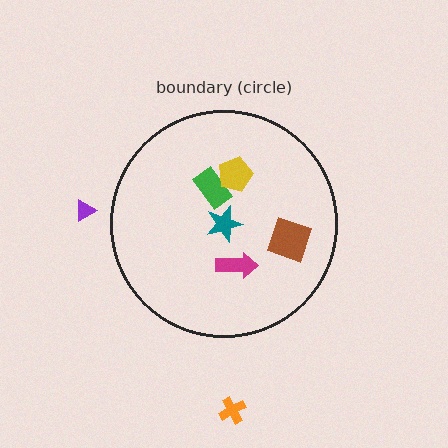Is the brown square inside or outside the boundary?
Inside.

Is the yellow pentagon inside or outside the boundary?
Inside.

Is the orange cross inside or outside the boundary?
Outside.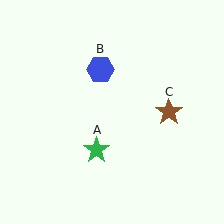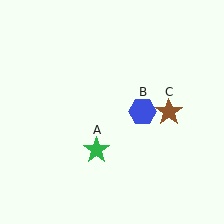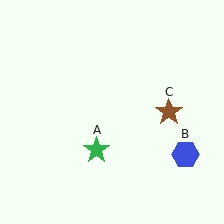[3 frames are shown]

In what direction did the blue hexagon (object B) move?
The blue hexagon (object B) moved down and to the right.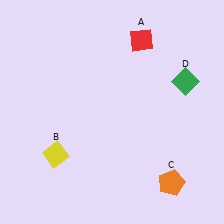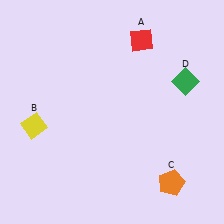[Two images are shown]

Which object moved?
The yellow diamond (B) moved up.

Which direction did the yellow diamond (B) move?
The yellow diamond (B) moved up.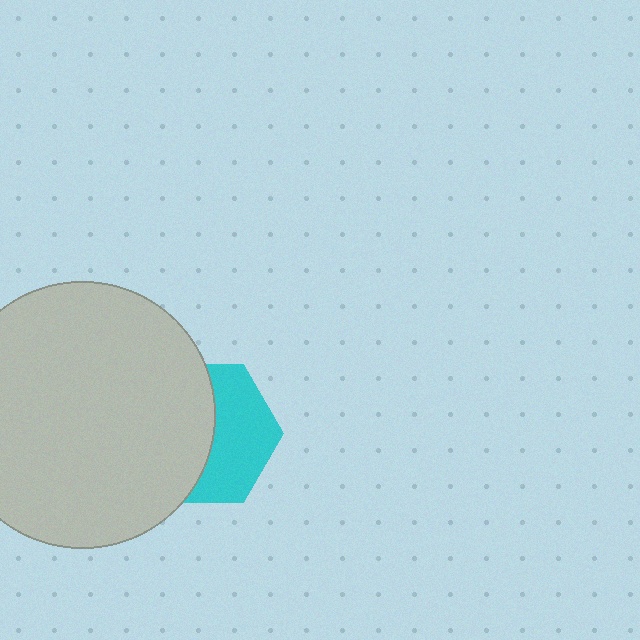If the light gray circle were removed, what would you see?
You would see the complete cyan hexagon.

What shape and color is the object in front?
The object in front is a light gray circle.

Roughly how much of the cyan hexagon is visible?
About half of it is visible (roughly 47%).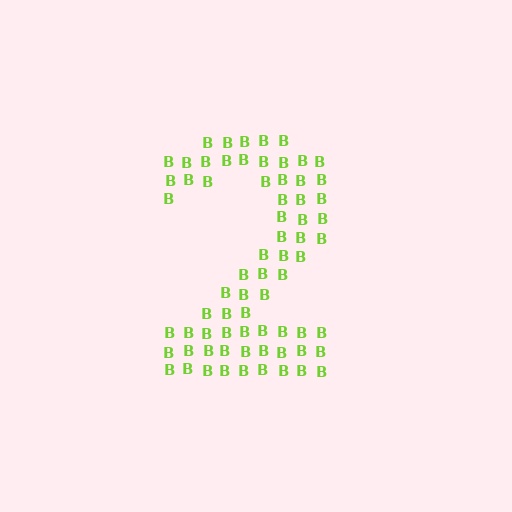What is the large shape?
The large shape is the digit 2.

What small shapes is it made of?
It is made of small letter B's.